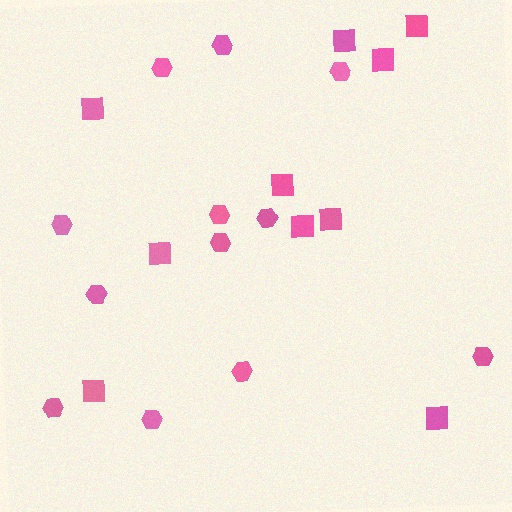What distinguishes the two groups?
There are 2 groups: one group of hexagons (12) and one group of squares (10).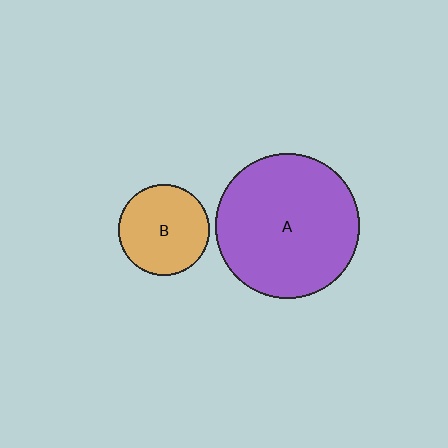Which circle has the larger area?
Circle A (purple).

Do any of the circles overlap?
No, none of the circles overlap.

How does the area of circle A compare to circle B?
Approximately 2.5 times.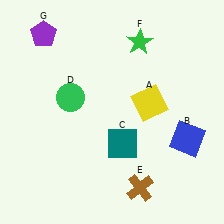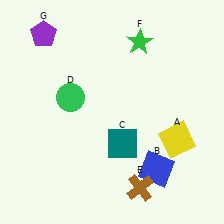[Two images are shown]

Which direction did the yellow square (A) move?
The yellow square (A) moved down.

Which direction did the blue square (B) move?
The blue square (B) moved left.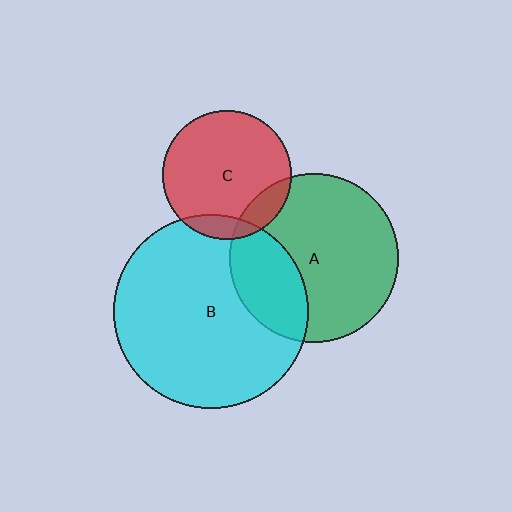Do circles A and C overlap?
Yes.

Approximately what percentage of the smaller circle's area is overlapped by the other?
Approximately 15%.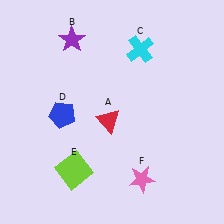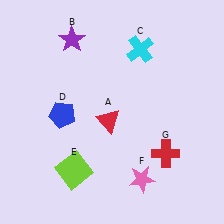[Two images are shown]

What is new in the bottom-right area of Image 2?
A red cross (G) was added in the bottom-right area of Image 2.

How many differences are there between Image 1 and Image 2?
There is 1 difference between the two images.